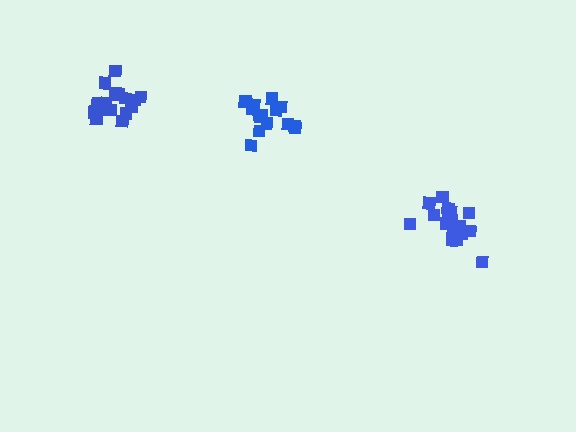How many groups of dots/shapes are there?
There are 3 groups.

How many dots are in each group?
Group 1: 20 dots, Group 2: 17 dots, Group 3: 15 dots (52 total).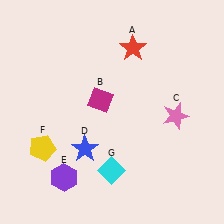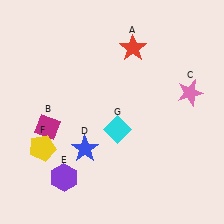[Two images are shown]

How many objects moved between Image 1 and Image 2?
3 objects moved between the two images.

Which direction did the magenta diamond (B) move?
The magenta diamond (B) moved left.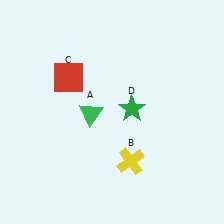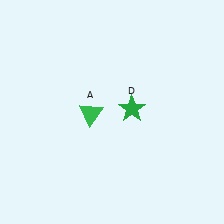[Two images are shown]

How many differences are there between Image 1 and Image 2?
There are 2 differences between the two images.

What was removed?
The red square (C), the yellow cross (B) were removed in Image 2.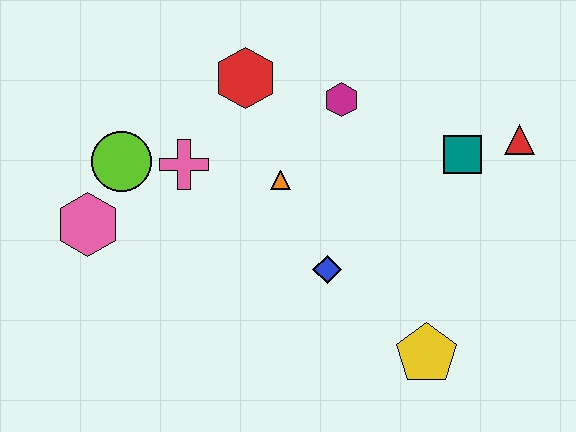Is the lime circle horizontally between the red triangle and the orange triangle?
No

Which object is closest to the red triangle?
The teal square is closest to the red triangle.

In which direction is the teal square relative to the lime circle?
The teal square is to the right of the lime circle.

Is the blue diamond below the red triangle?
Yes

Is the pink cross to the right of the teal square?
No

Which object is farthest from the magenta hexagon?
The pink hexagon is farthest from the magenta hexagon.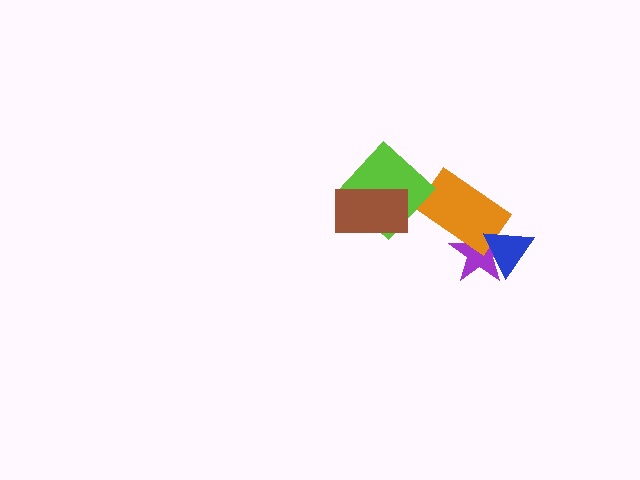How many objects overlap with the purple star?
2 objects overlap with the purple star.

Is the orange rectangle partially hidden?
Yes, it is partially covered by another shape.